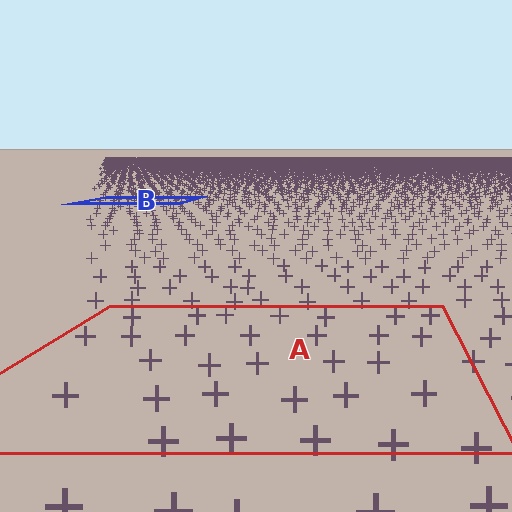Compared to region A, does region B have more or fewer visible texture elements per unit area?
Region B has more texture elements per unit area — they are packed more densely because it is farther away.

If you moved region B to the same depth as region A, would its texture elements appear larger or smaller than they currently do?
They would appear larger. At a closer depth, the same texture elements are projected at a bigger on-screen size.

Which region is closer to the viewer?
Region A is closer. The texture elements there are larger and more spread out.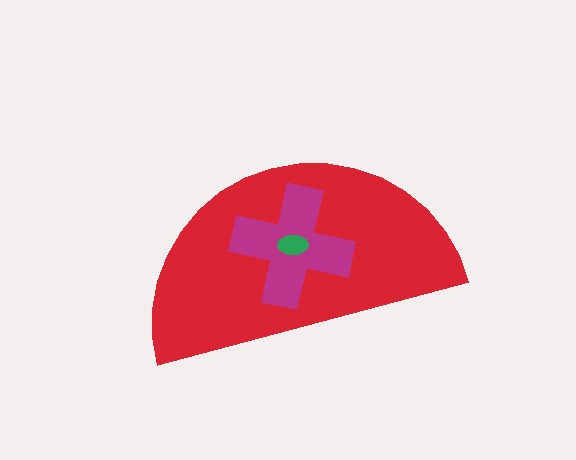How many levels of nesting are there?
3.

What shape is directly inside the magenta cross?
The green ellipse.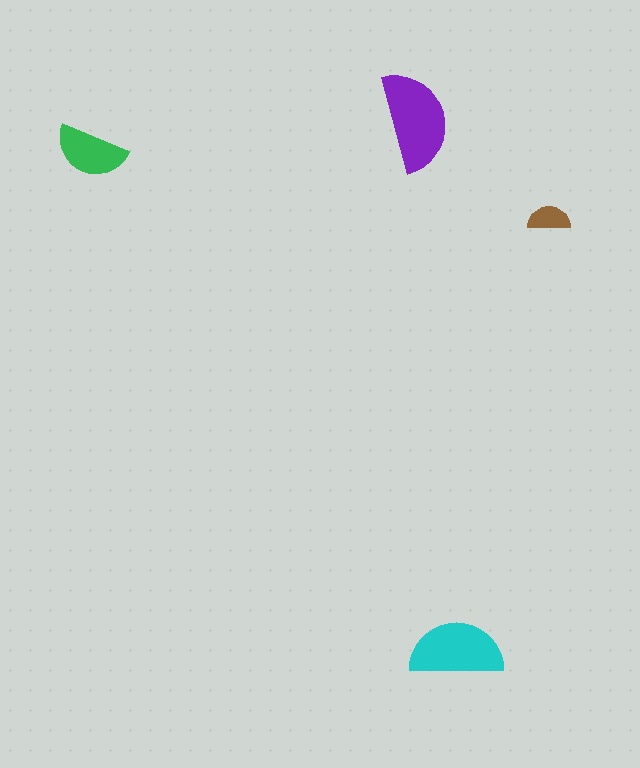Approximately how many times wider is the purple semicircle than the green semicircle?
About 1.5 times wider.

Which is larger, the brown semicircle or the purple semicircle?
The purple one.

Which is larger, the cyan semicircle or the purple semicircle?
The purple one.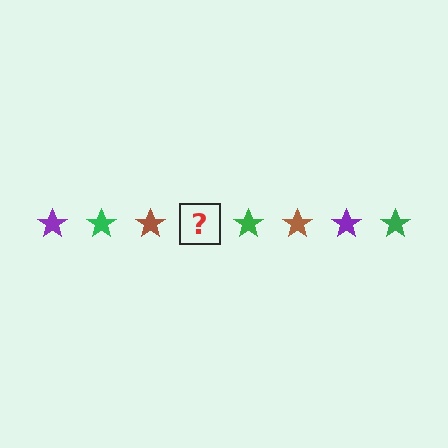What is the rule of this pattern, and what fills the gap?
The rule is that the pattern cycles through purple, green, brown stars. The gap should be filled with a purple star.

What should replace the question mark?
The question mark should be replaced with a purple star.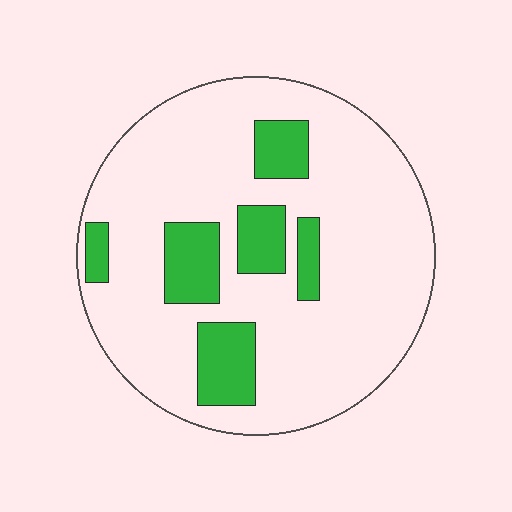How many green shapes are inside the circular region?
6.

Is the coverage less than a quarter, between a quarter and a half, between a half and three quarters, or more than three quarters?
Less than a quarter.